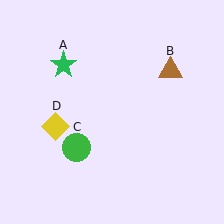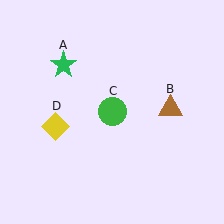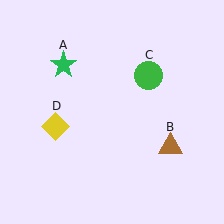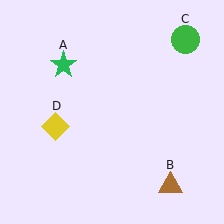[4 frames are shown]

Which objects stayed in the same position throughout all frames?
Green star (object A) and yellow diamond (object D) remained stationary.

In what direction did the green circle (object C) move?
The green circle (object C) moved up and to the right.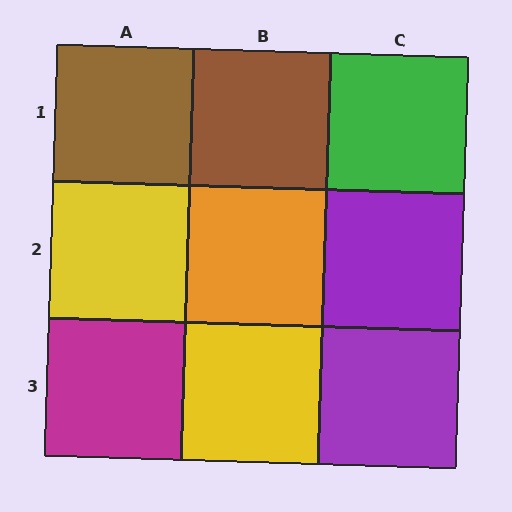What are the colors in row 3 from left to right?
Magenta, yellow, purple.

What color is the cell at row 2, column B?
Orange.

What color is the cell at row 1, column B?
Brown.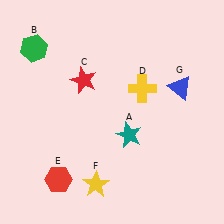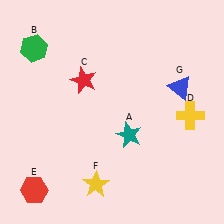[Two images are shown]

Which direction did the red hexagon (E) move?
The red hexagon (E) moved left.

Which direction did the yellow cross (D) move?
The yellow cross (D) moved right.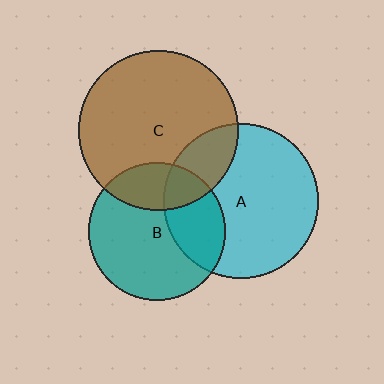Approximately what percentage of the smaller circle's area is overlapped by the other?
Approximately 30%.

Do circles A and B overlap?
Yes.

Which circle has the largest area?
Circle C (brown).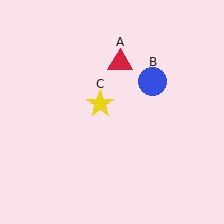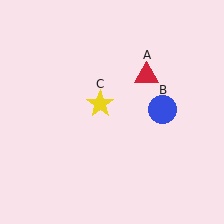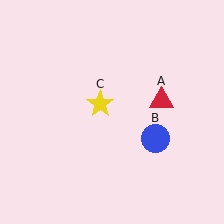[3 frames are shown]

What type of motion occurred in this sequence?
The red triangle (object A), blue circle (object B) rotated clockwise around the center of the scene.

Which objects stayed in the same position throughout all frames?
Yellow star (object C) remained stationary.